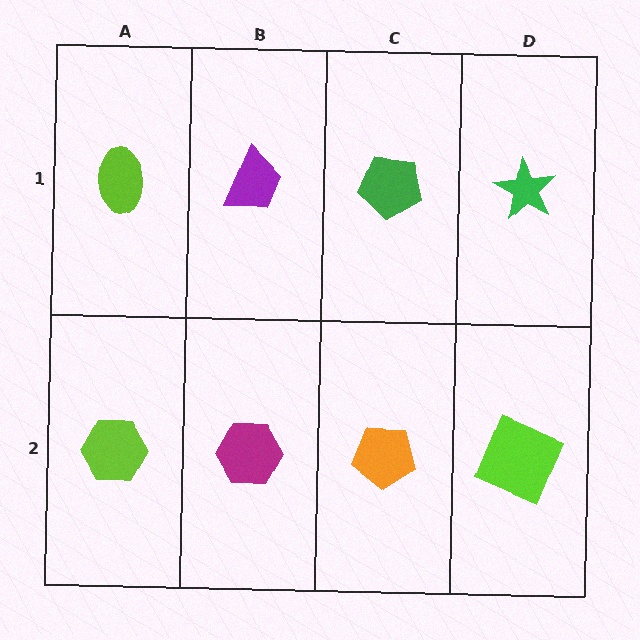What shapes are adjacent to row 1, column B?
A magenta hexagon (row 2, column B), a lime ellipse (row 1, column A), a green pentagon (row 1, column C).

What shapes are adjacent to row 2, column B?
A purple trapezoid (row 1, column B), a lime hexagon (row 2, column A), an orange pentagon (row 2, column C).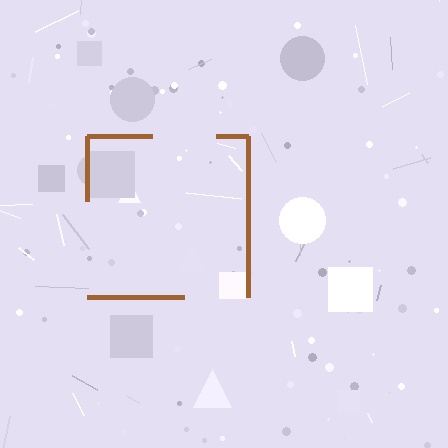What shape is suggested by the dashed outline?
The dashed outline suggests a square.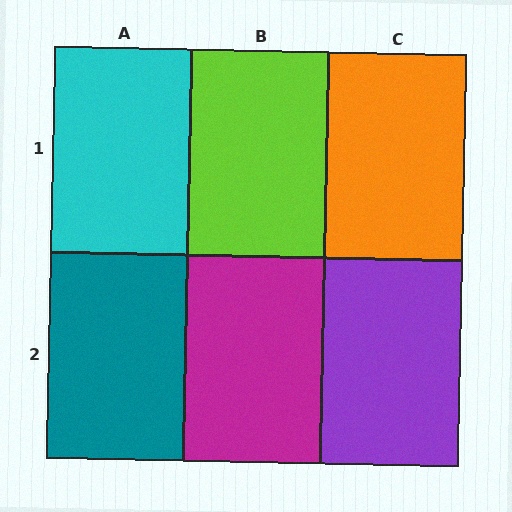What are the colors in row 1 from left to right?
Cyan, lime, orange.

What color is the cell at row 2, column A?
Teal.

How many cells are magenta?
1 cell is magenta.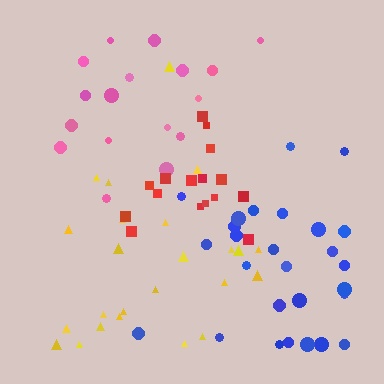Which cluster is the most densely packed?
Red.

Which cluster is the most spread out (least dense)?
Pink.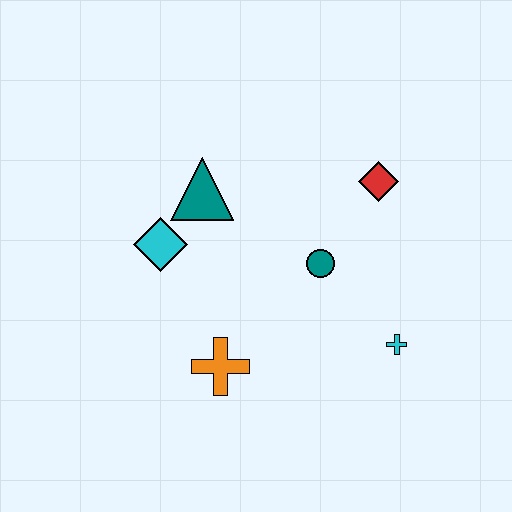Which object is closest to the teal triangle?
The cyan diamond is closest to the teal triangle.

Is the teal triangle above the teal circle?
Yes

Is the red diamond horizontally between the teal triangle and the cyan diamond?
No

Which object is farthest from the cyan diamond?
The cyan cross is farthest from the cyan diamond.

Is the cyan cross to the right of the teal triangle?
Yes